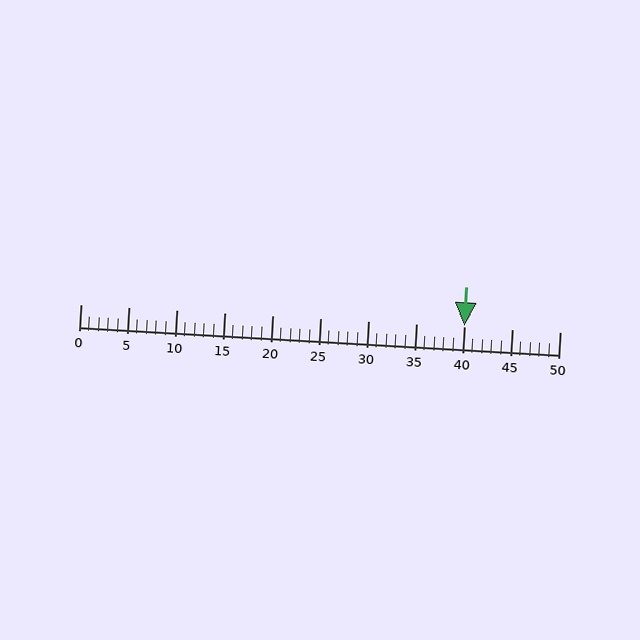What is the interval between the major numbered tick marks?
The major tick marks are spaced 5 units apart.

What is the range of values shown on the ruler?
The ruler shows values from 0 to 50.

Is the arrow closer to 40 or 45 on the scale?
The arrow is closer to 40.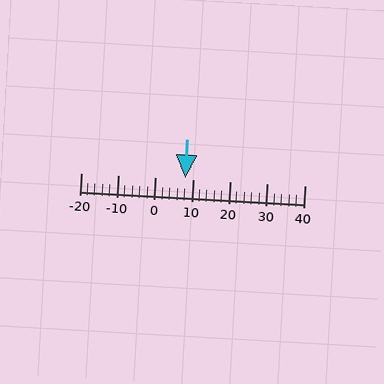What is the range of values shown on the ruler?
The ruler shows values from -20 to 40.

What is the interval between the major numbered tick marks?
The major tick marks are spaced 10 units apart.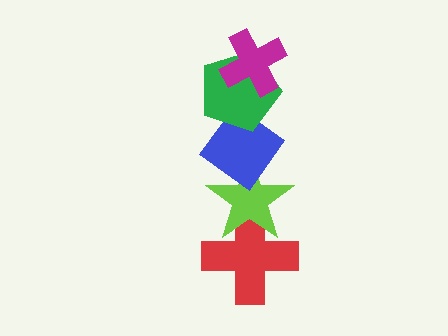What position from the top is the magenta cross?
The magenta cross is 1st from the top.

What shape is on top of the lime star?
The blue diamond is on top of the lime star.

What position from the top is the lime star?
The lime star is 4th from the top.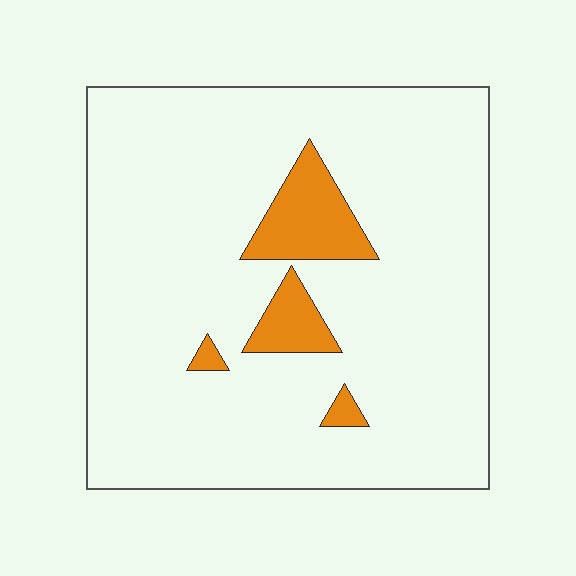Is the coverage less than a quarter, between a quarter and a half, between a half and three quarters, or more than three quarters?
Less than a quarter.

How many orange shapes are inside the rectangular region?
4.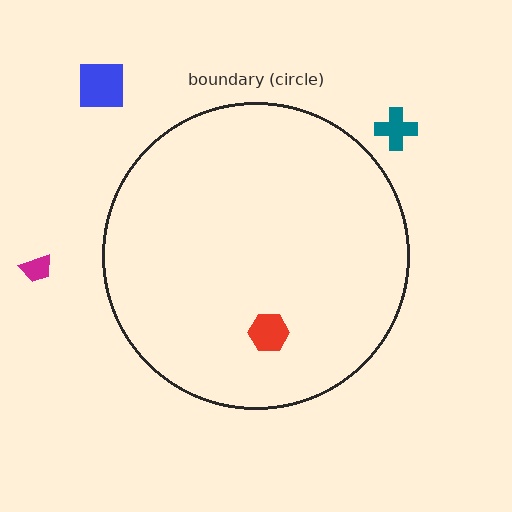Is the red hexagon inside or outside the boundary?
Inside.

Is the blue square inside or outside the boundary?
Outside.